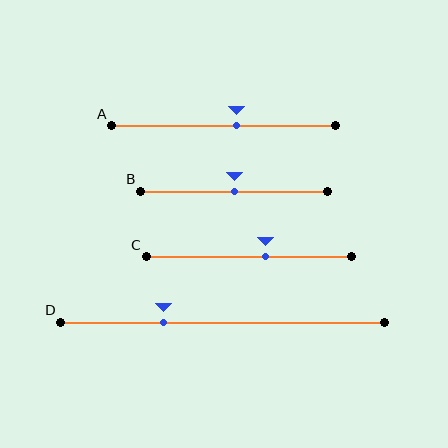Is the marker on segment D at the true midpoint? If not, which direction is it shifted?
No, the marker on segment D is shifted to the left by about 18% of the segment length.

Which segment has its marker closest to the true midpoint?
Segment B has its marker closest to the true midpoint.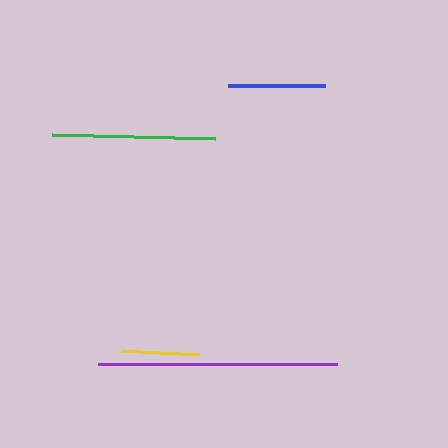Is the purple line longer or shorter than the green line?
The purple line is longer than the green line.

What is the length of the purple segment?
The purple segment is approximately 240 pixels long.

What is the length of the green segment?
The green segment is approximately 163 pixels long.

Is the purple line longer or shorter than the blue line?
The purple line is longer than the blue line.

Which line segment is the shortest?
The yellow line is the shortest at approximately 78 pixels.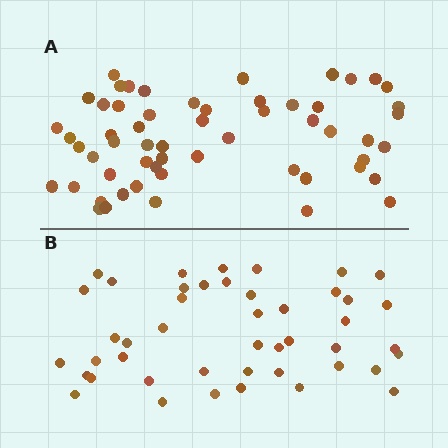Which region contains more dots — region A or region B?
Region A (the top region) has more dots.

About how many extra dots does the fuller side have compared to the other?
Region A has roughly 12 or so more dots than region B.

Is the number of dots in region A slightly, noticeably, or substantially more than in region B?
Region A has noticeably more, but not dramatically so. The ratio is roughly 1.3 to 1.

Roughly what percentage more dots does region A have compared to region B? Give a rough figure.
About 25% more.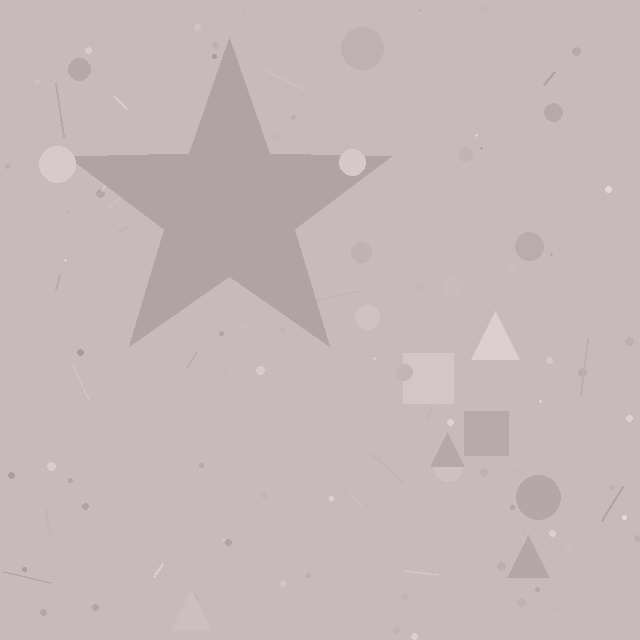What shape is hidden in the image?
A star is hidden in the image.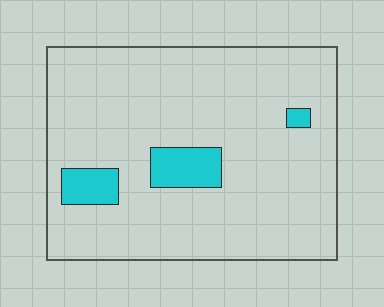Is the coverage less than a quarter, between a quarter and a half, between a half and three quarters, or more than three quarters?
Less than a quarter.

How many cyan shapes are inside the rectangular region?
3.